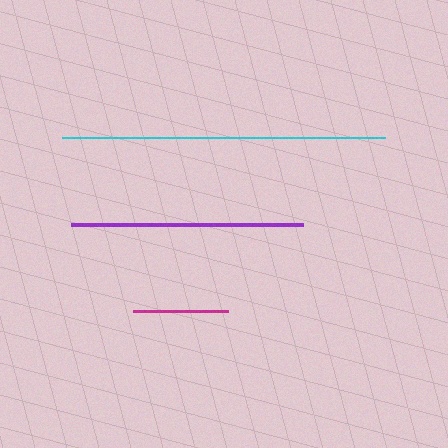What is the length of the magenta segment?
The magenta segment is approximately 96 pixels long.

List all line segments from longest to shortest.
From longest to shortest: cyan, purple, magenta.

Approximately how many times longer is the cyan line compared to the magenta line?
The cyan line is approximately 3.4 times the length of the magenta line.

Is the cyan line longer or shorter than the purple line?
The cyan line is longer than the purple line.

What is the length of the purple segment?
The purple segment is approximately 232 pixels long.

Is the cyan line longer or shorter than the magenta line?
The cyan line is longer than the magenta line.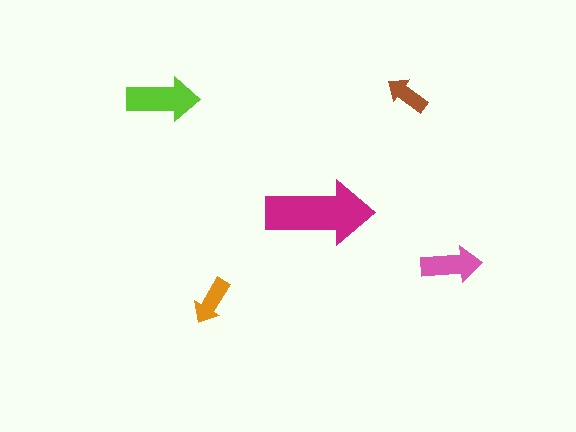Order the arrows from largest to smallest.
the magenta one, the lime one, the pink one, the orange one, the brown one.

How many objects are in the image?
There are 5 objects in the image.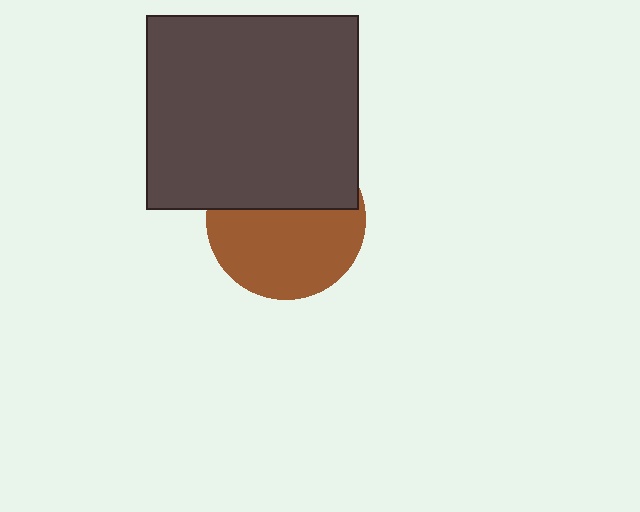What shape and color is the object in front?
The object in front is a dark gray rectangle.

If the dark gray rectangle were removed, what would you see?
You would see the complete brown circle.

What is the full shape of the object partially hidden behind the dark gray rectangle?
The partially hidden object is a brown circle.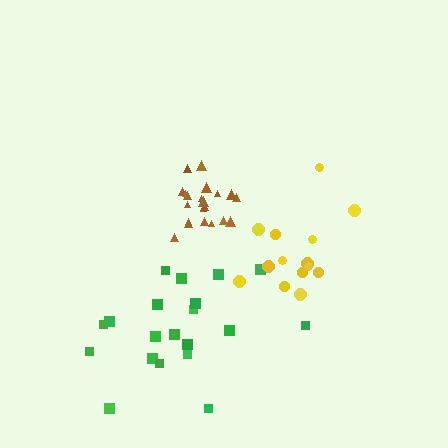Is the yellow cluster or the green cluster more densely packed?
Yellow.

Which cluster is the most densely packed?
Brown.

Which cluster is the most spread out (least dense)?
Green.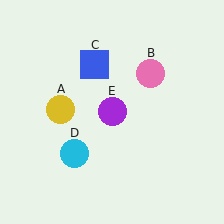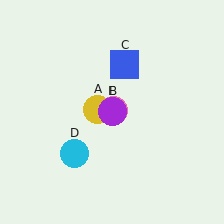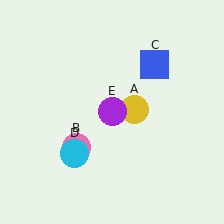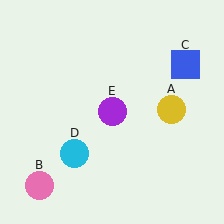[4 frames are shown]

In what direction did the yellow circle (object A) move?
The yellow circle (object A) moved right.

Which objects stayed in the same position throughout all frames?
Cyan circle (object D) and purple circle (object E) remained stationary.